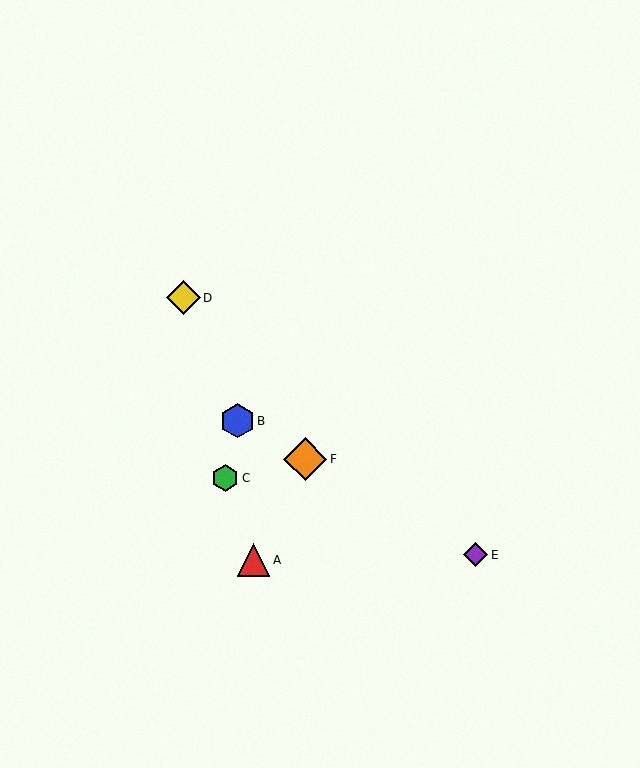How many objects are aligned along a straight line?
3 objects (B, E, F) are aligned along a straight line.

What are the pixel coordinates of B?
Object B is at (237, 421).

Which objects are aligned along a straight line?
Objects B, E, F are aligned along a straight line.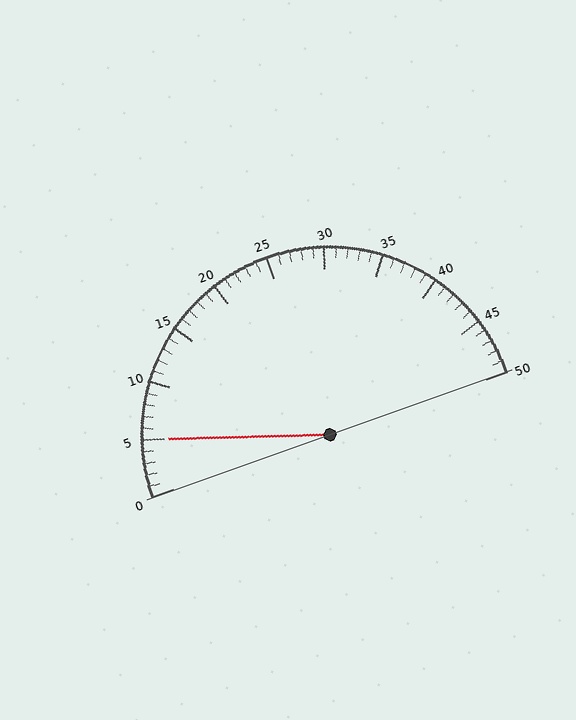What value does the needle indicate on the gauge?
The needle indicates approximately 5.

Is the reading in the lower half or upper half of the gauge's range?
The reading is in the lower half of the range (0 to 50).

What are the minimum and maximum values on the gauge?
The gauge ranges from 0 to 50.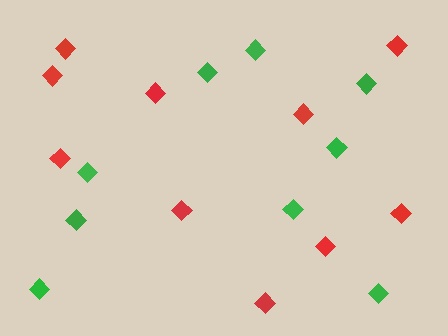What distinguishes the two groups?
There are 2 groups: one group of green diamonds (9) and one group of red diamonds (10).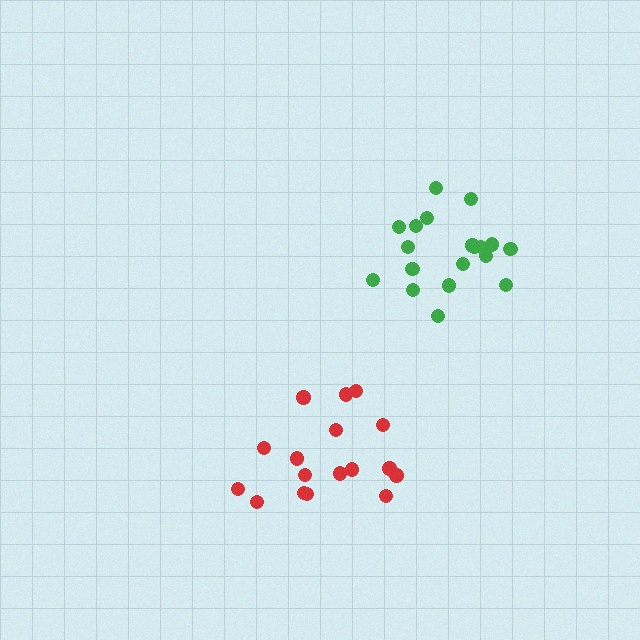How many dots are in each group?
Group 1: 17 dots, Group 2: 19 dots (36 total).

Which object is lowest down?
The red cluster is bottommost.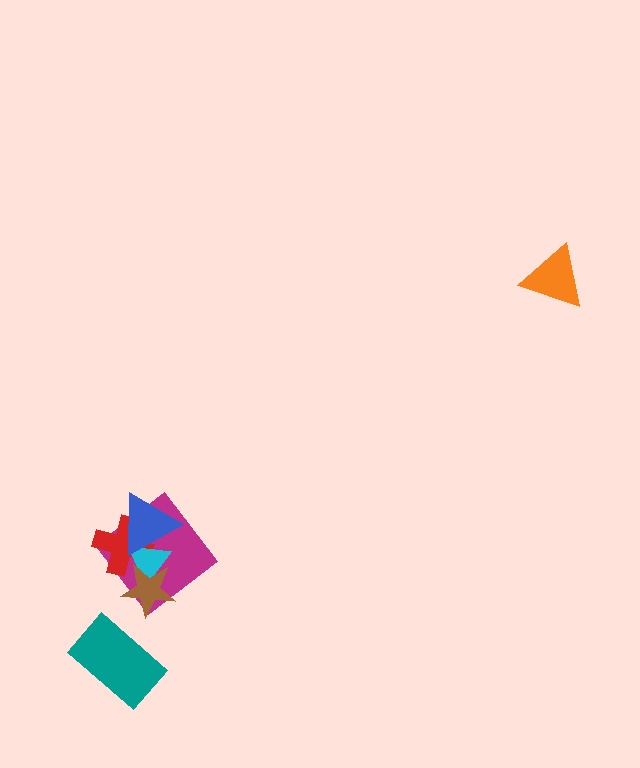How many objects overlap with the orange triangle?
0 objects overlap with the orange triangle.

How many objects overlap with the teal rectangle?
0 objects overlap with the teal rectangle.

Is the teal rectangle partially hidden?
No, no other shape covers it.